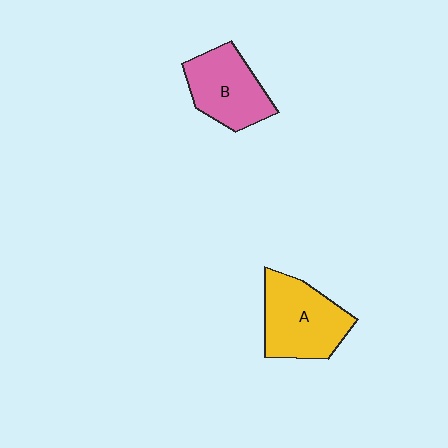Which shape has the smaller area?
Shape B (pink).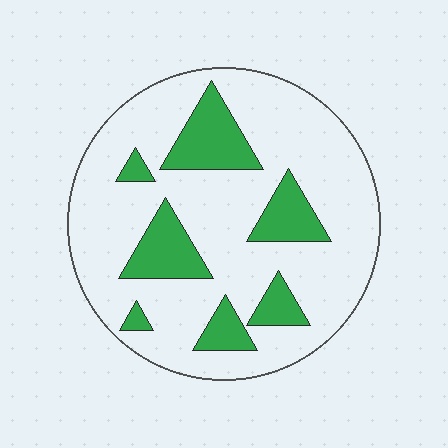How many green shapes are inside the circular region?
7.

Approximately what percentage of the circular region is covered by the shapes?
Approximately 20%.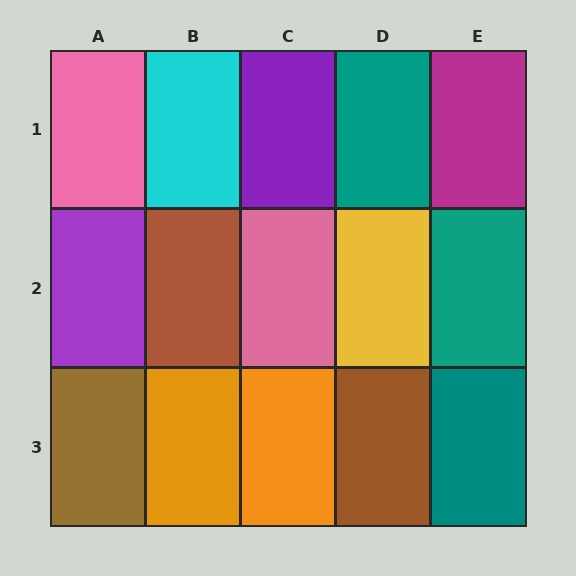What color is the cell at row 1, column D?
Teal.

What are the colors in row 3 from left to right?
Brown, orange, orange, brown, teal.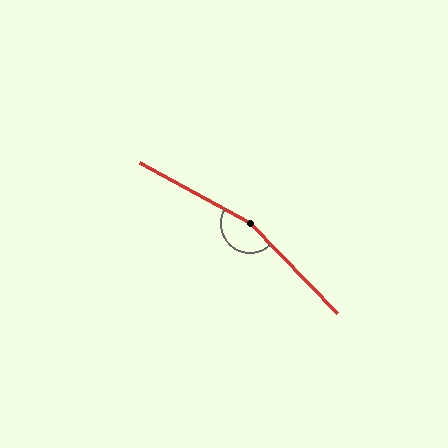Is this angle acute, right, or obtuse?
It is obtuse.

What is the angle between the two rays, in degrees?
Approximately 163 degrees.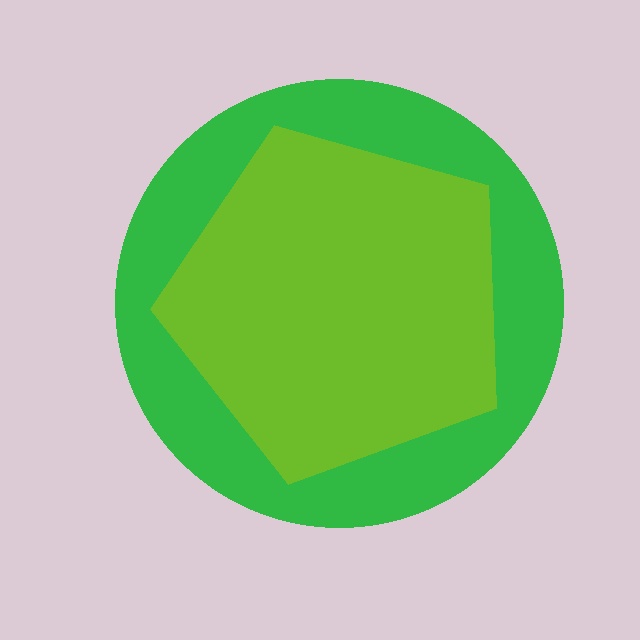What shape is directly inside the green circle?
The lime pentagon.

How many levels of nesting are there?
2.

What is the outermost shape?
The green circle.